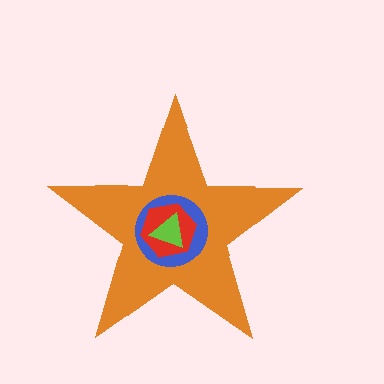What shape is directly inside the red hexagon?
The lime triangle.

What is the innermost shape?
The lime triangle.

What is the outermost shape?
The orange star.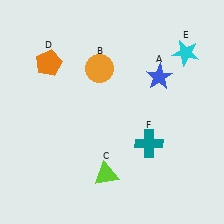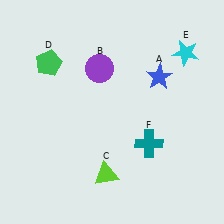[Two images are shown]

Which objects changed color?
B changed from orange to purple. D changed from orange to green.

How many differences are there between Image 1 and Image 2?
There are 2 differences between the two images.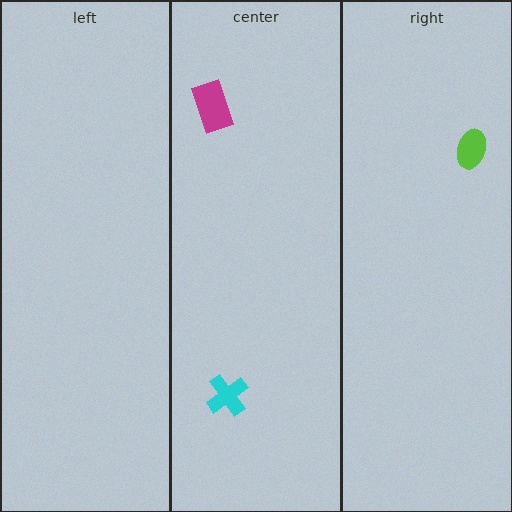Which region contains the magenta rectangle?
The center region.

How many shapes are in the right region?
1.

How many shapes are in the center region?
2.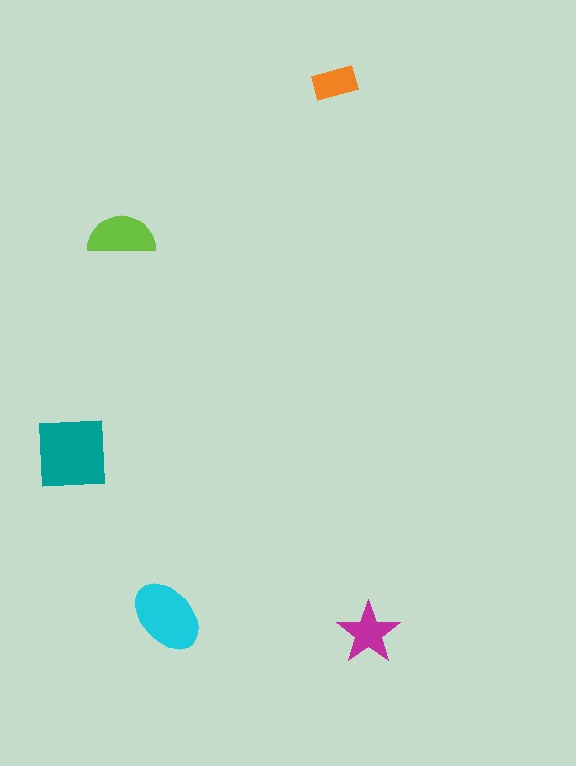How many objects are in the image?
There are 5 objects in the image.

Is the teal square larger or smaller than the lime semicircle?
Larger.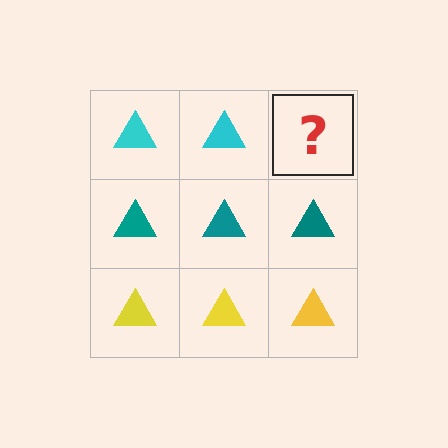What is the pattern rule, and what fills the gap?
The rule is that each row has a consistent color. The gap should be filled with a cyan triangle.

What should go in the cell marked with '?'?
The missing cell should contain a cyan triangle.